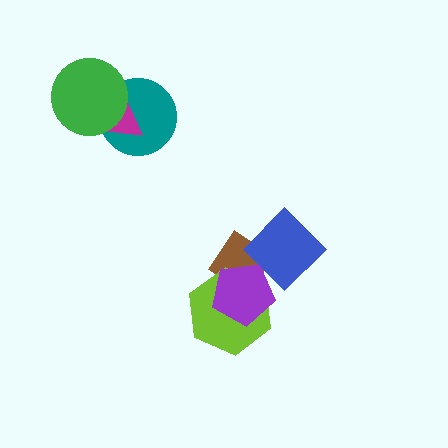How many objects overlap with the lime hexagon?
2 objects overlap with the lime hexagon.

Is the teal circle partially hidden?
Yes, it is partially covered by another shape.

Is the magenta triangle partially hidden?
Yes, it is partially covered by another shape.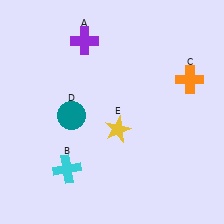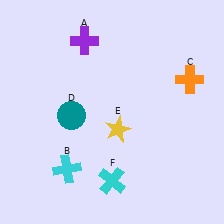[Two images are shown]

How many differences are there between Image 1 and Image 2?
There is 1 difference between the two images.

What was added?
A cyan cross (F) was added in Image 2.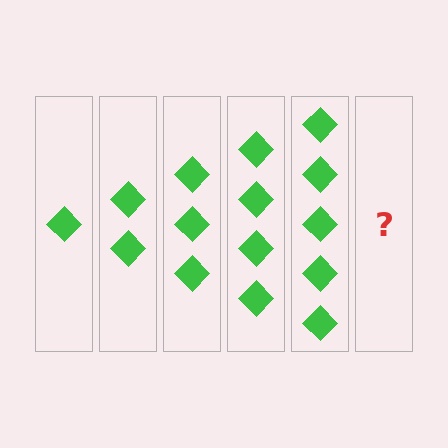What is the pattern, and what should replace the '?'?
The pattern is that each step adds one more diamond. The '?' should be 6 diamonds.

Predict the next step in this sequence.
The next step is 6 diamonds.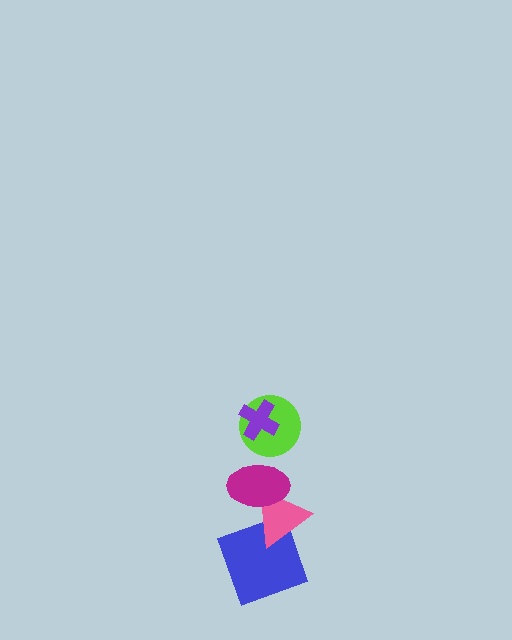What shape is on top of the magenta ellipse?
The lime circle is on top of the magenta ellipse.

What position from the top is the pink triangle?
The pink triangle is 4th from the top.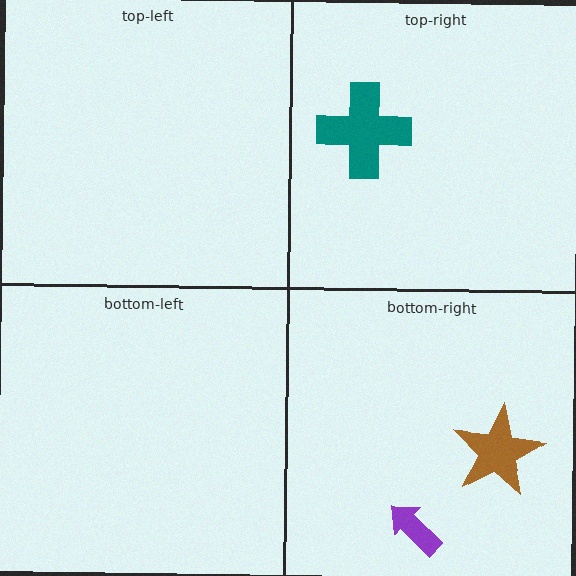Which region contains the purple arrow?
The bottom-right region.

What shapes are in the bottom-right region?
The purple arrow, the brown star.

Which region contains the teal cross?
The top-right region.